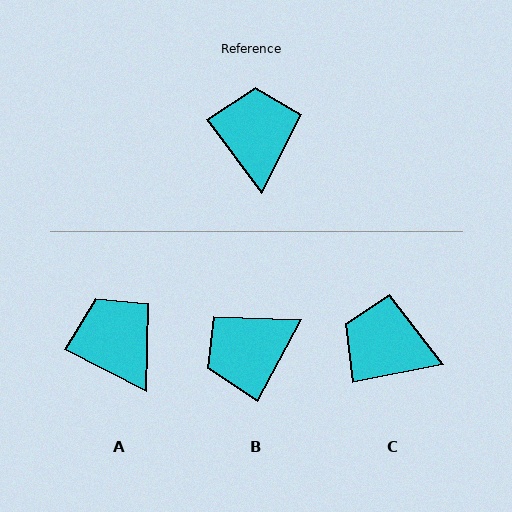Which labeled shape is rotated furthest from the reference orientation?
B, about 115 degrees away.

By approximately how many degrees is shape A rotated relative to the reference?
Approximately 26 degrees counter-clockwise.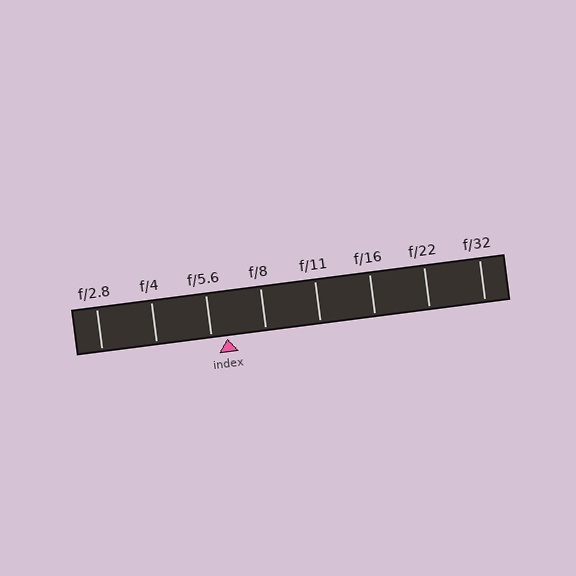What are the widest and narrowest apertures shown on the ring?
The widest aperture shown is f/2.8 and the narrowest is f/32.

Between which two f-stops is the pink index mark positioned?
The index mark is between f/5.6 and f/8.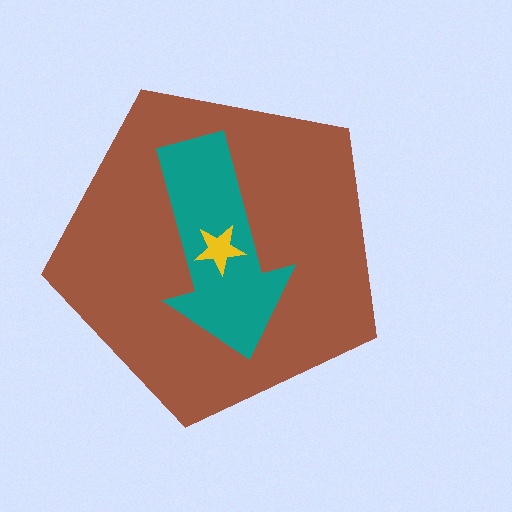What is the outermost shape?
The brown pentagon.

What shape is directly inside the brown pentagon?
The teal arrow.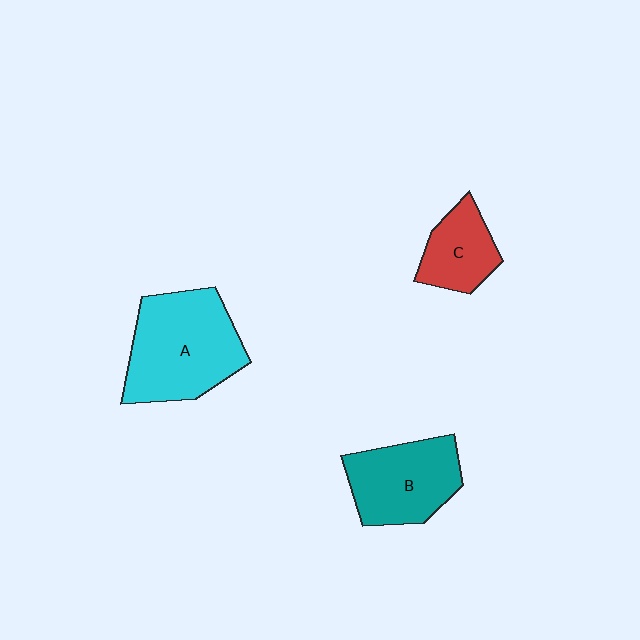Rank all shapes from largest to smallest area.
From largest to smallest: A (cyan), B (teal), C (red).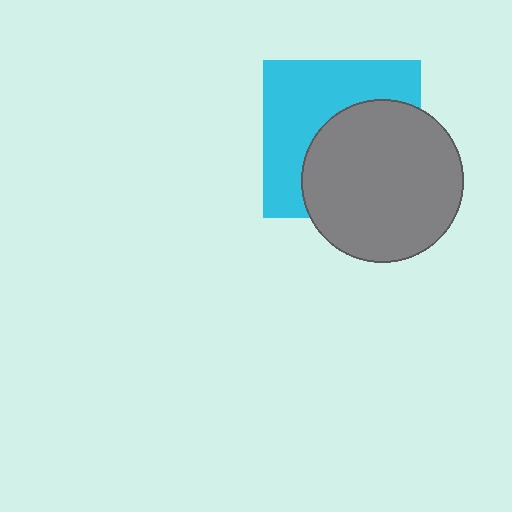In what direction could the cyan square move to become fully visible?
The cyan square could move toward the upper-left. That would shift it out from behind the gray circle entirely.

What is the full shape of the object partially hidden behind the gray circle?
The partially hidden object is a cyan square.